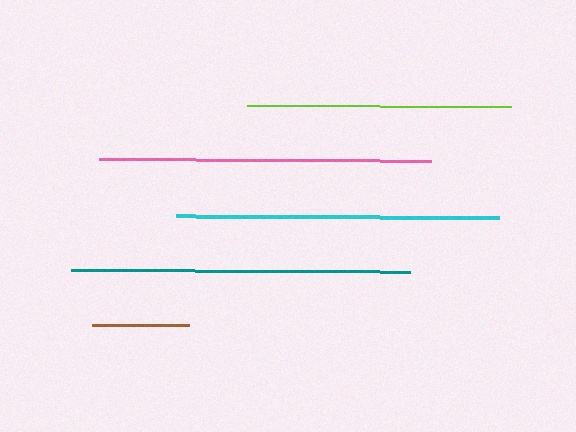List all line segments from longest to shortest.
From longest to shortest: teal, pink, cyan, lime, brown.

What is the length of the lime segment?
The lime segment is approximately 264 pixels long.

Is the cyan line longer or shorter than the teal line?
The teal line is longer than the cyan line.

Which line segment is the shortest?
The brown line is the shortest at approximately 97 pixels.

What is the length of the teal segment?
The teal segment is approximately 339 pixels long.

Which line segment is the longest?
The teal line is the longest at approximately 339 pixels.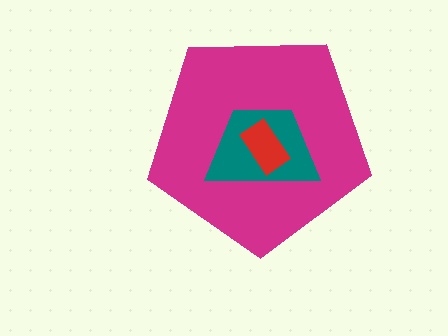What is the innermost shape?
The red rectangle.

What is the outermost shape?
The magenta pentagon.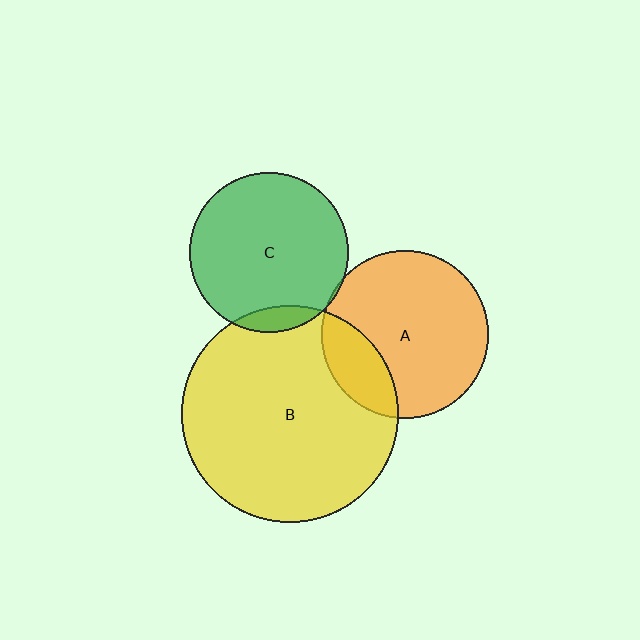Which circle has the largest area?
Circle B (yellow).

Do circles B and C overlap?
Yes.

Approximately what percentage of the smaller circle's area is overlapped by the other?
Approximately 10%.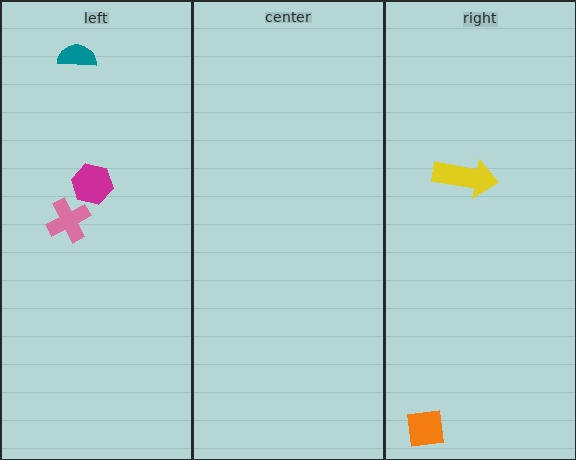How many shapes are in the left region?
3.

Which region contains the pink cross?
The left region.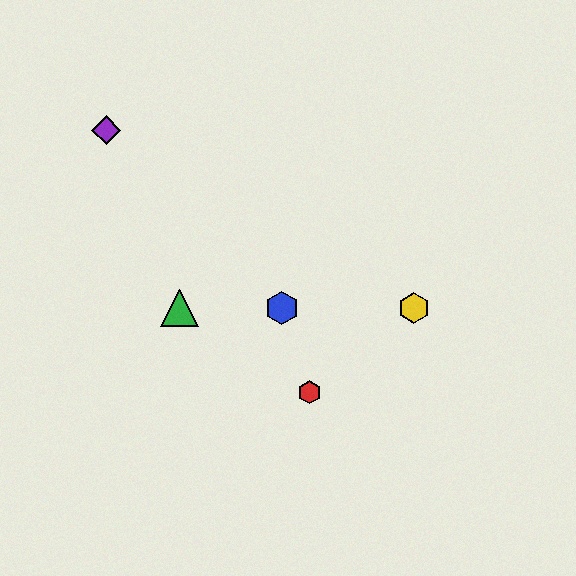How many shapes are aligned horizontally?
3 shapes (the blue hexagon, the green triangle, the yellow hexagon) are aligned horizontally.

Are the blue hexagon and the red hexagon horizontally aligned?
No, the blue hexagon is at y≈308 and the red hexagon is at y≈392.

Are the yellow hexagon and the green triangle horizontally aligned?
Yes, both are at y≈308.